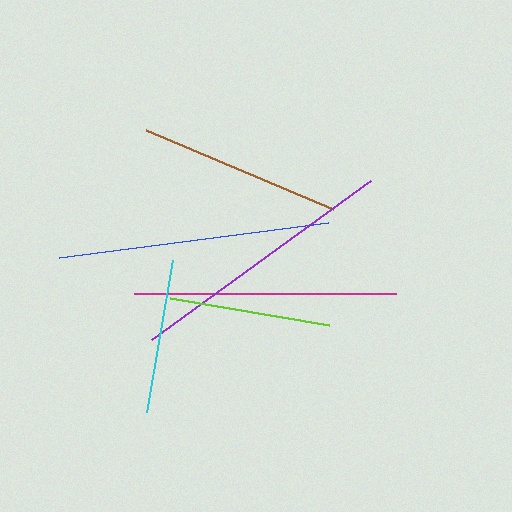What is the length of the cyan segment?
The cyan segment is approximately 155 pixels long.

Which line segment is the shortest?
The cyan line is the shortest at approximately 155 pixels.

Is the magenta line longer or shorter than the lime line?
The magenta line is longer than the lime line.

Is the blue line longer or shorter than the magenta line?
The blue line is longer than the magenta line.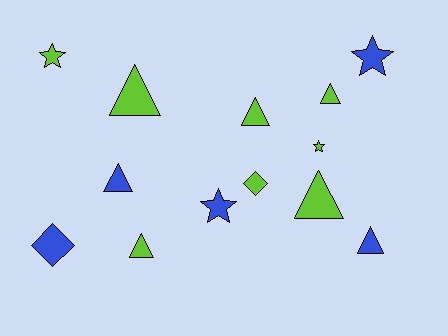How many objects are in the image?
There are 13 objects.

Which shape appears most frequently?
Triangle, with 7 objects.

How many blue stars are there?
There are 2 blue stars.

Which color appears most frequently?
Lime, with 8 objects.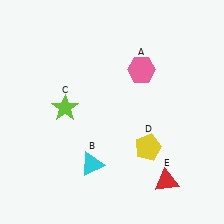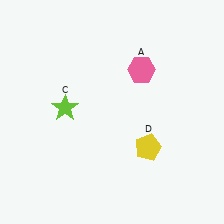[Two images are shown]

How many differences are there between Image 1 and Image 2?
There are 2 differences between the two images.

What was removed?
The cyan triangle (B), the red triangle (E) were removed in Image 2.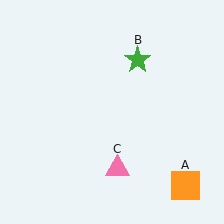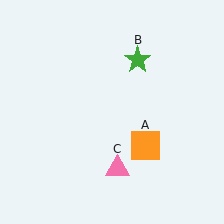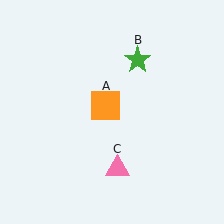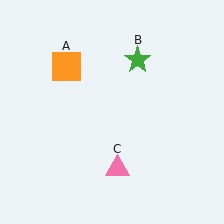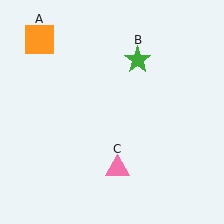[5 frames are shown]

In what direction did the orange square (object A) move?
The orange square (object A) moved up and to the left.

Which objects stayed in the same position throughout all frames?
Green star (object B) and pink triangle (object C) remained stationary.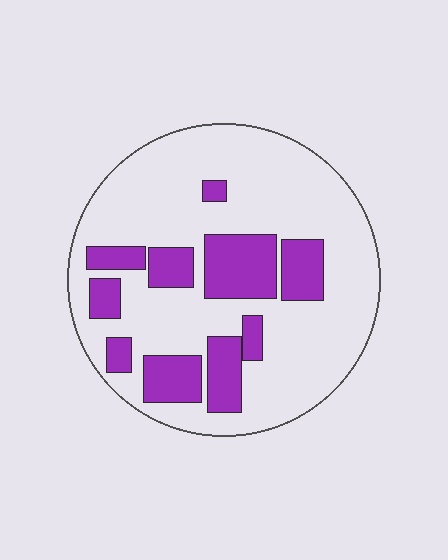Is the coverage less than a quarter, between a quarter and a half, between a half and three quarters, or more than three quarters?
Between a quarter and a half.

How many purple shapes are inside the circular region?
10.